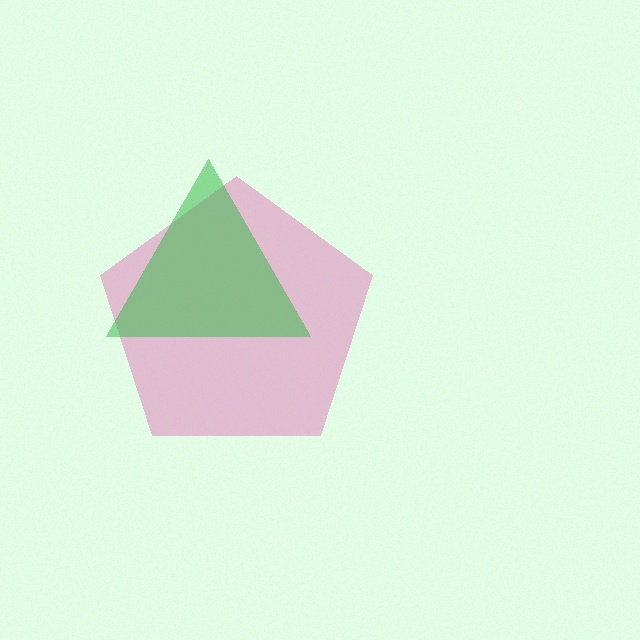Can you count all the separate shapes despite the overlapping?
Yes, there are 2 separate shapes.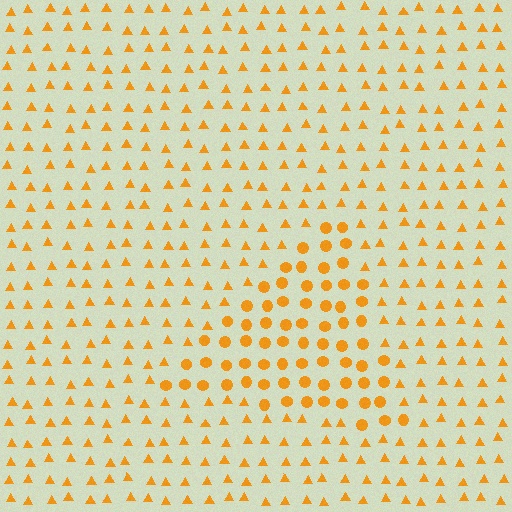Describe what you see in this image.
The image is filled with small orange elements arranged in a uniform grid. A triangle-shaped region contains circles, while the surrounding area contains triangles. The boundary is defined purely by the change in element shape.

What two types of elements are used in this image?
The image uses circles inside the triangle region and triangles outside it.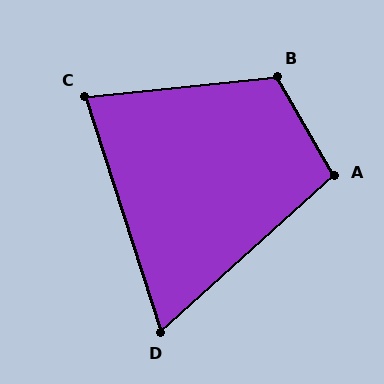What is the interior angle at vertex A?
Approximately 102 degrees (obtuse).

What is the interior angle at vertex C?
Approximately 78 degrees (acute).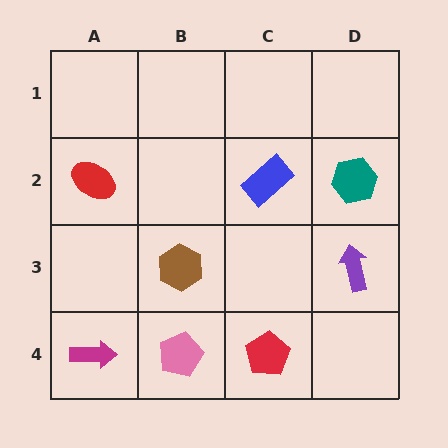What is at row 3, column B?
A brown hexagon.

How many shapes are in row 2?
3 shapes.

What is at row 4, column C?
A red pentagon.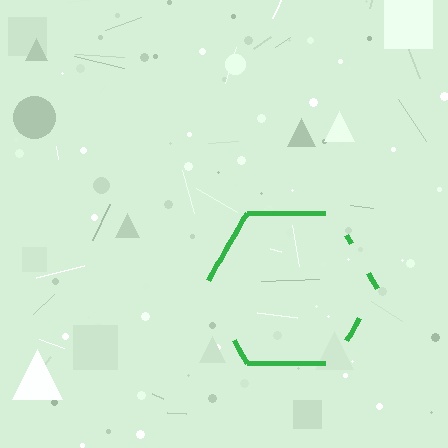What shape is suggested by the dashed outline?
The dashed outline suggests a hexagon.